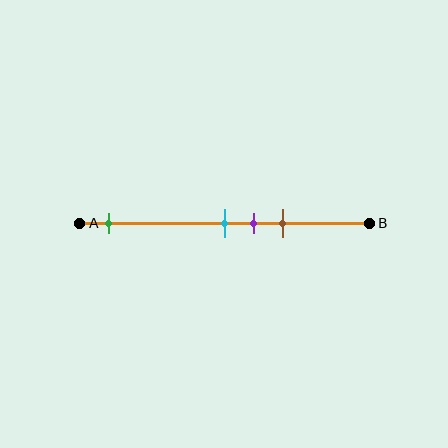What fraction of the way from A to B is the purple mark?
The purple mark is approximately 60% (0.6) of the way from A to B.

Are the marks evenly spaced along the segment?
No, the marks are not evenly spaced.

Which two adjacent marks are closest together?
The cyan and purple marks are the closest adjacent pair.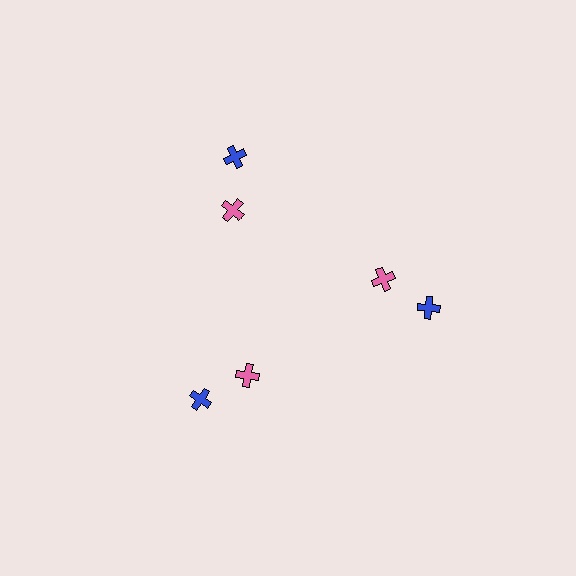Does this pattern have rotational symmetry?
Yes, this pattern has 3-fold rotational symmetry. It looks the same after rotating 120 degrees around the center.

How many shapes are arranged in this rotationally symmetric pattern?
There are 6 shapes, arranged in 3 groups of 2.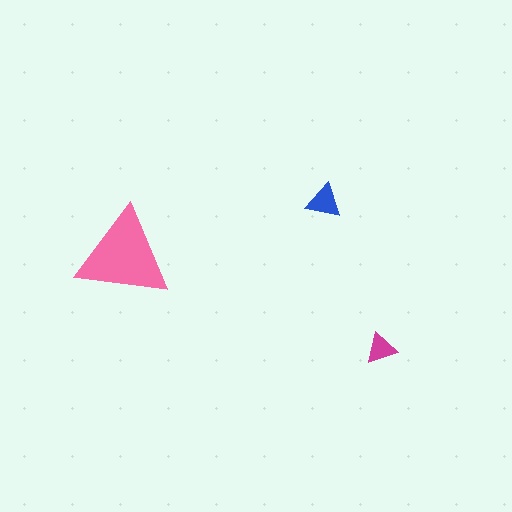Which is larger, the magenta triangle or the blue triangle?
The blue one.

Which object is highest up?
The blue triangle is topmost.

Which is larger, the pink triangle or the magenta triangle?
The pink one.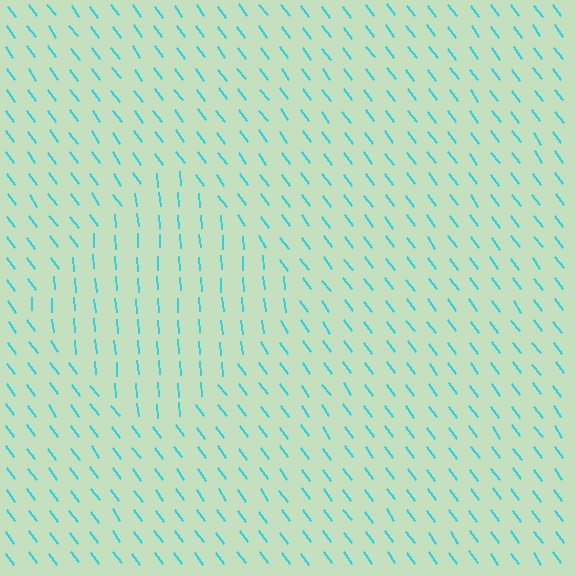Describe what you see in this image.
The image is filled with small cyan line segments. A diamond region in the image has lines oriented differently from the surrounding lines, creating a visible texture boundary.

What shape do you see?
I see a diamond.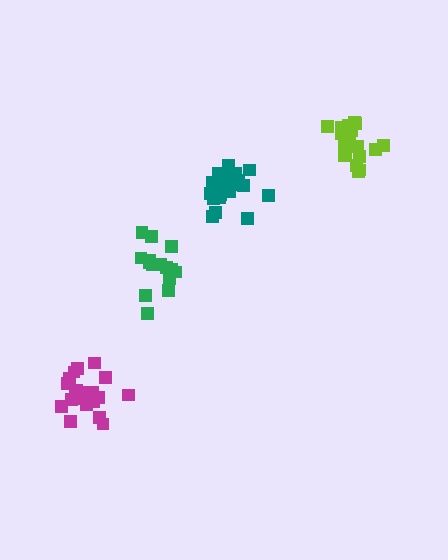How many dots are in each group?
Group 1: 15 dots, Group 2: 21 dots, Group 3: 21 dots, Group 4: 20 dots (77 total).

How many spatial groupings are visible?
There are 4 spatial groupings.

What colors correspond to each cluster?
The clusters are colored: green, lime, magenta, teal.